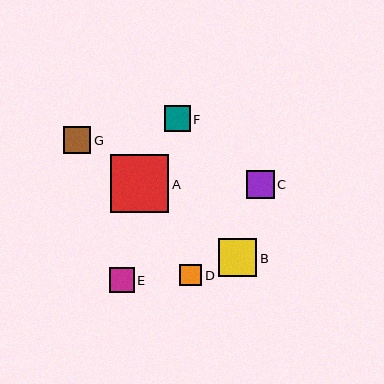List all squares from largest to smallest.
From largest to smallest: A, B, C, G, F, E, D.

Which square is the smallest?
Square D is the smallest with a size of approximately 22 pixels.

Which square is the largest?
Square A is the largest with a size of approximately 58 pixels.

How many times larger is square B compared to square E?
Square B is approximately 1.5 times the size of square E.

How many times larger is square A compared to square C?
Square A is approximately 2.1 times the size of square C.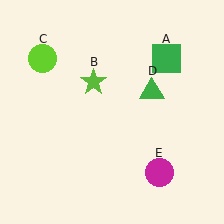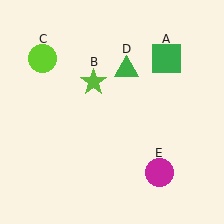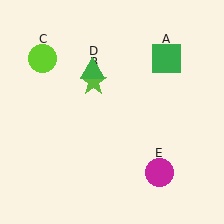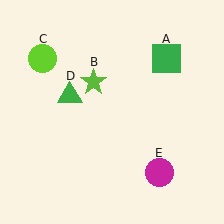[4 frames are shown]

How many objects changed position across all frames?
1 object changed position: green triangle (object D).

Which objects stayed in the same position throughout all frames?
Green square (object A) and lime star (object B) and lime circle (object C) and magenta circle (object E) remained stationary.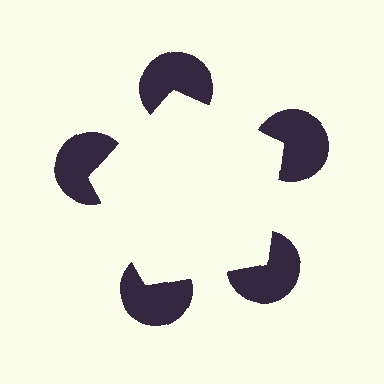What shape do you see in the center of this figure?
An illusory pentagon — its edges are inferred from the aligned wedge cuts in the pac-man discs, not physically drawn.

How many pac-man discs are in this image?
There are 5 — one at each vertex of the illusory pentagon.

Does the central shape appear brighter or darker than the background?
It typically appears slightly brighter than the background, even though no actual brightness change is drawn.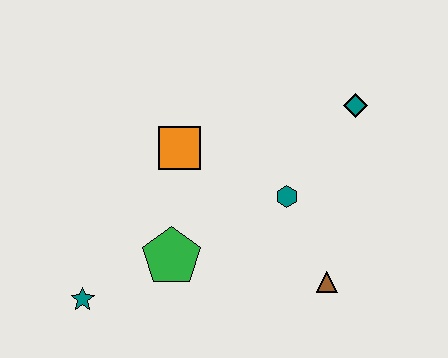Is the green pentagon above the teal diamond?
No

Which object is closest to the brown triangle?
The teal hexagon is closest to the brown triangle.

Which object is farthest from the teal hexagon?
The teal star is farthest from the teal hexagon.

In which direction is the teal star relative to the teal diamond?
The teal star is to the left of the teal diamond.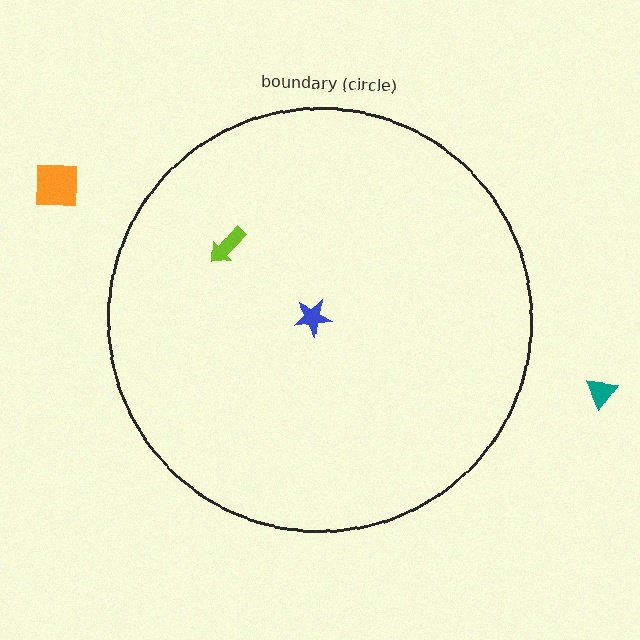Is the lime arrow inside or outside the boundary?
Inside.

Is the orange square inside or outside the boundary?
Outside.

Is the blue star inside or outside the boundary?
Inside.